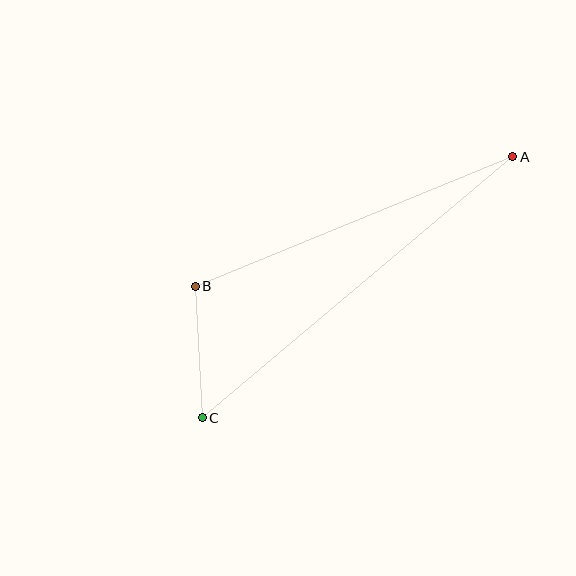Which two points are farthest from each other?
Points A and C are farthest from each other.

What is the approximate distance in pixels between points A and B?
The distance between A and B is approximately 343 pixels.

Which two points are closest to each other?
Points B and C are closest to each other.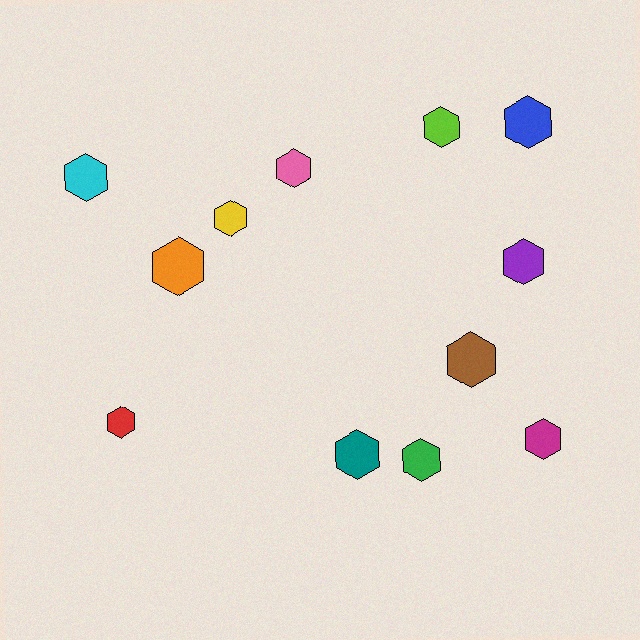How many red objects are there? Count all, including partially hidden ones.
There is 1 red object.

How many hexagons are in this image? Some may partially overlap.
There are 12 hexagons.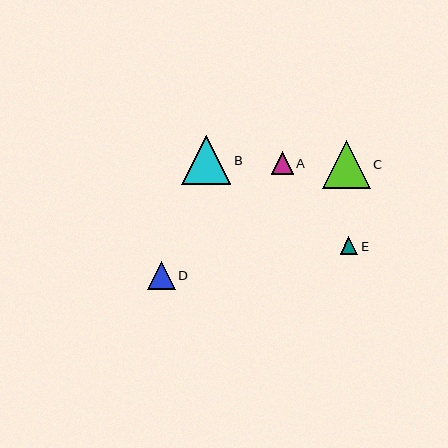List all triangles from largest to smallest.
From largest to smallest: B, C, D, A, E.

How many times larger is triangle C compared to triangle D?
Triangle C is approximately 1.7 times the size of triangle D.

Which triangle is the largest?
Triangle B is the largest with a size of approximately 49 pixels.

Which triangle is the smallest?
Triangle E is the smallest with a size of approximately 18 pixels.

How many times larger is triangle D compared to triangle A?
Triangle D is approximately 1.3 times the size of triangle A.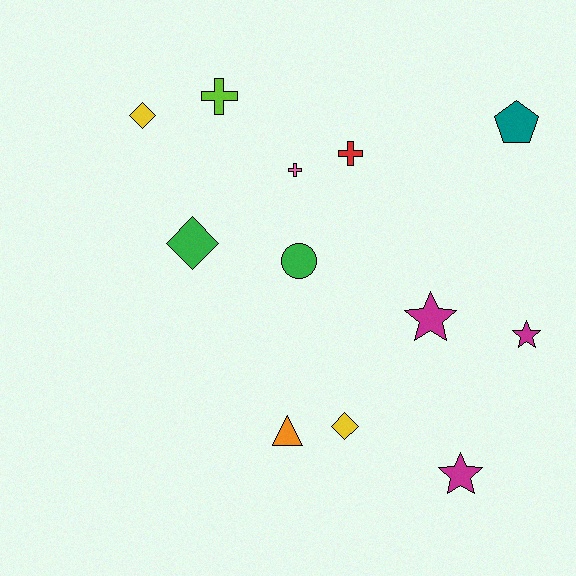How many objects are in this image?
There are 12 objects.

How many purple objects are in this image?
There are no purple objects.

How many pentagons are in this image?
There is 1 pentagon.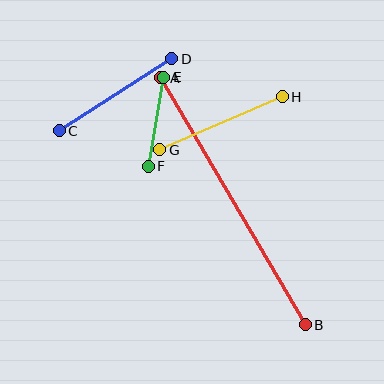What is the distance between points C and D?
The distance is approximately 134 pixels.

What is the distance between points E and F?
The distance is approximately 90 pixels.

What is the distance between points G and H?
The distance is approximately 133 pixels.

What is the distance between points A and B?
The distance is approximately 286 pixels.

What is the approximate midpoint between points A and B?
The midpoint is at approximately (233, 201) pixels.